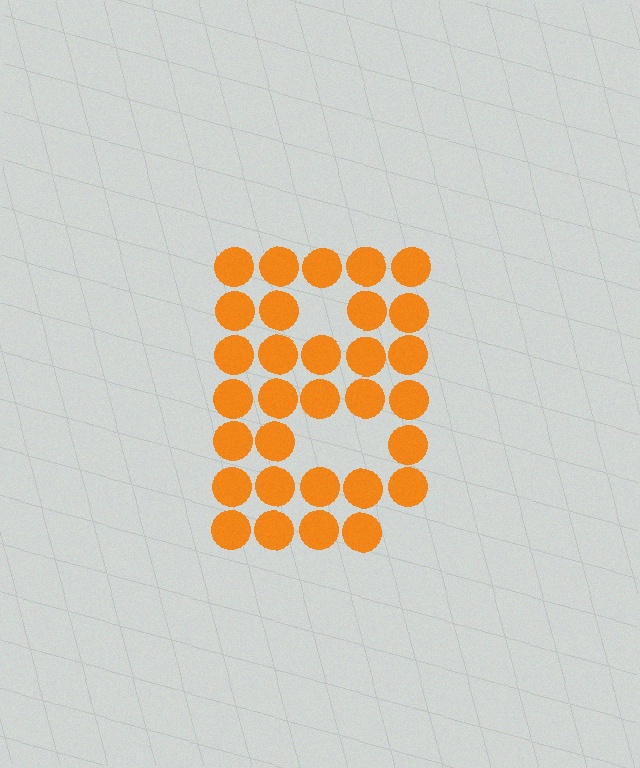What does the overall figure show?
The overall figure shows the letter B.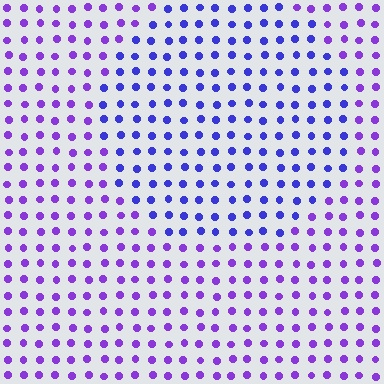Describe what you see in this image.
The image is filled with small purple elements in a uniform arrangement. A circle-shaped region is visible where the elements are tinted to a slightly different hue, forming a subtle color boundary.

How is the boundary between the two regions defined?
The boundary is defined purely by a slight shift in hue (about 31 degrees). Spacing, size, and orientation are identical on both sides.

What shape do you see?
I see a circle.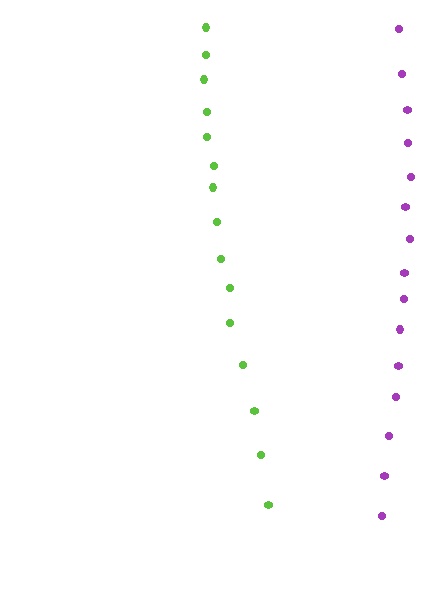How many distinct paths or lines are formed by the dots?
There are 2 distinct paths.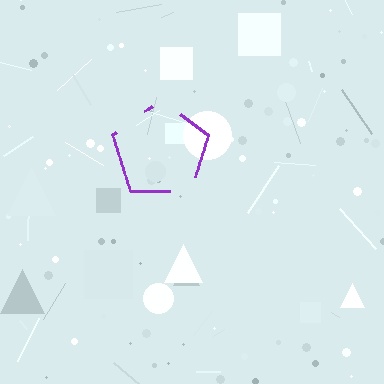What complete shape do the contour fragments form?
The contour fragments form a pentagon.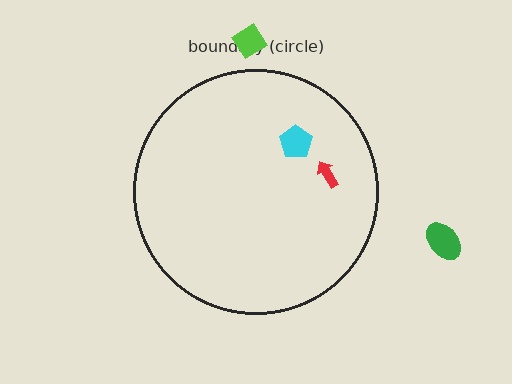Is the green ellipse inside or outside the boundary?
Outside.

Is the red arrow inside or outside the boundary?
Inside.